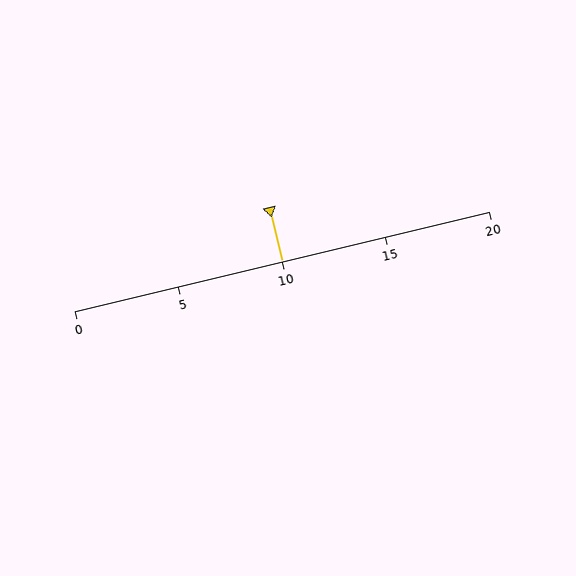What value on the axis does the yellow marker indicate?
The marker indicates approximately 10.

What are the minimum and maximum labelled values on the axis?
The axis runs from 0 to 20.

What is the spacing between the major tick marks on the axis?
The major ticks are spaced 5 apart.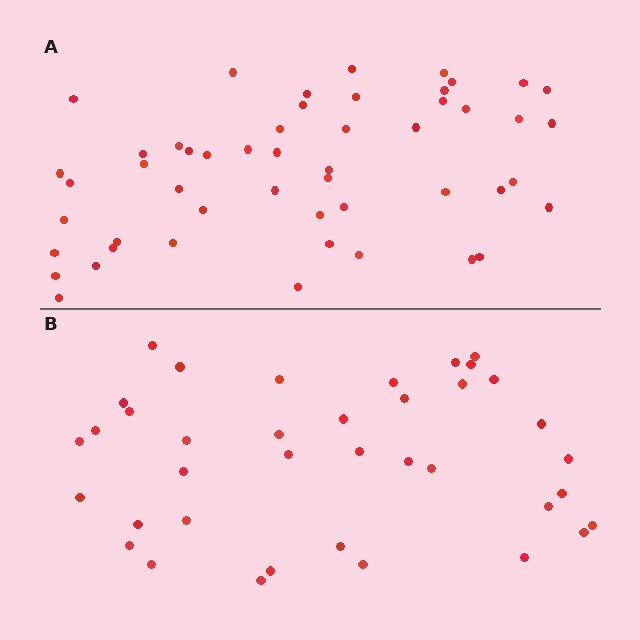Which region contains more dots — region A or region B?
Region A (the top region) has more dots.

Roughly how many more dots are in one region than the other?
Region A has approximately 15 more dots than region B.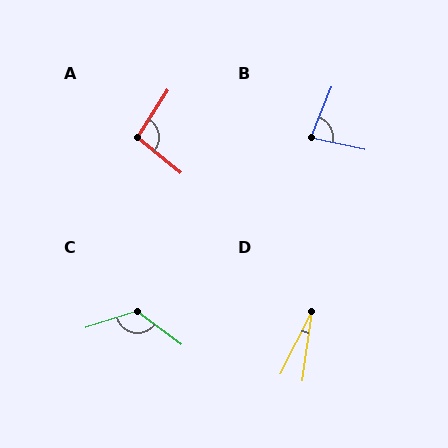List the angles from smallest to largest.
D (19°), B (80°), A (97°), C (126°).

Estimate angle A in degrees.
Approximately 97 degrees.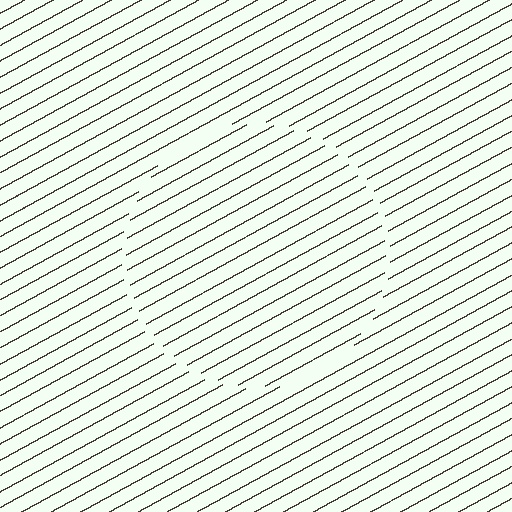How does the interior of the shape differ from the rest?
The interior of the shape contains the same grating, shifted by half a period — the contour is defined by the phase discontinuity where line-ends from the inner and outer gratings abut.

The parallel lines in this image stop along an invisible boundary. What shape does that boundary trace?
An illusory circle. The interior of the shape contains the same grating, shifted by half a period — the contour is defined by the phase discontinuity where line-ends from the inner and outer gratings abut.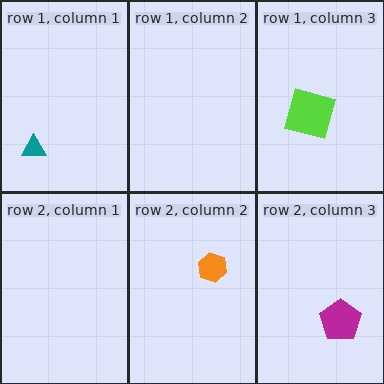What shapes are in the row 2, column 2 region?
The orange hexagon.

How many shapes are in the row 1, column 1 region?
1.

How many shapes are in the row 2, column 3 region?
1.